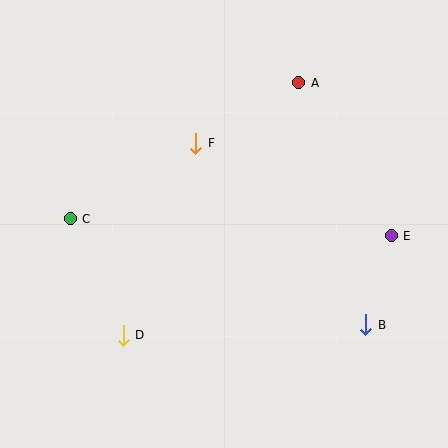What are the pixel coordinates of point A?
Point A is at (299, 83).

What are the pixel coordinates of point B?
Point B is at (366, 325).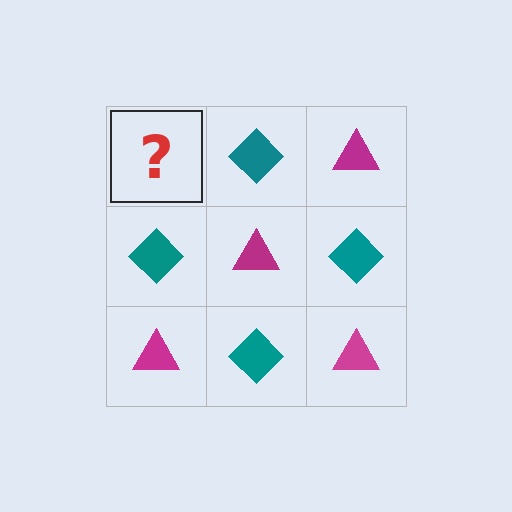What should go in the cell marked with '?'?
The missing cell should contain a magenta triangle.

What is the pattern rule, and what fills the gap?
The rule is that it alternates magenta triangle and teal diamond in a checkerboard pattern. The gap should be filled with a magenta triangle.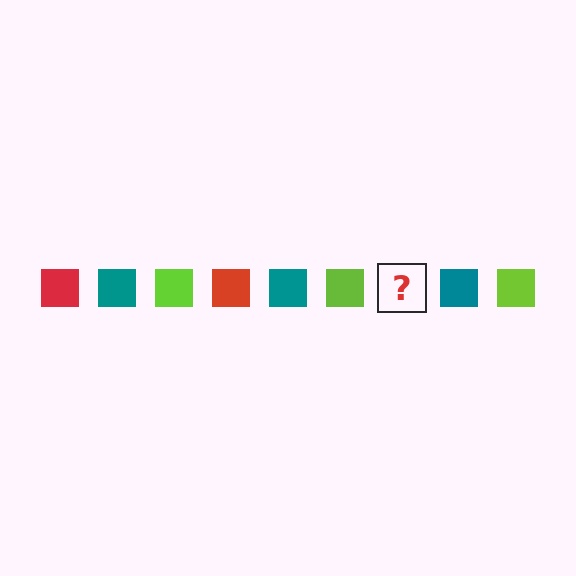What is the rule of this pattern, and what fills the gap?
The rule is that the pattern cycles through red, teal, lime squares. The gap should be filled with a red square.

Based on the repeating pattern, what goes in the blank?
The blank should be a red square.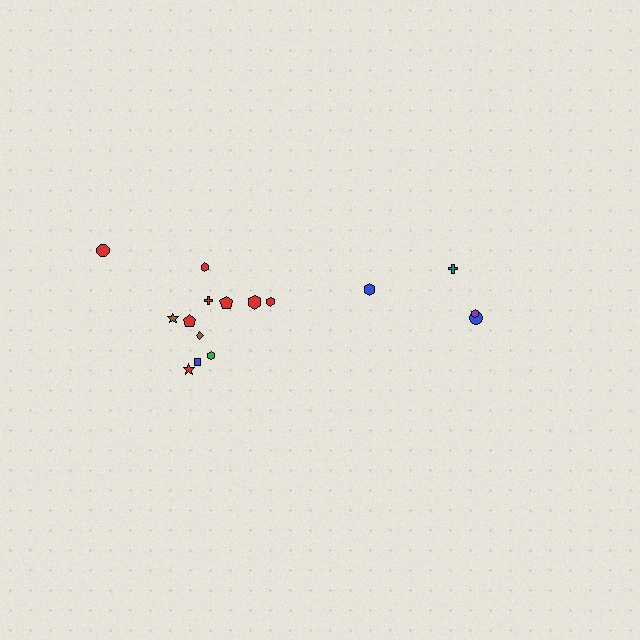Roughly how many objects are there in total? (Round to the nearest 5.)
Roughly 15 objects in total.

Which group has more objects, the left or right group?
The left group.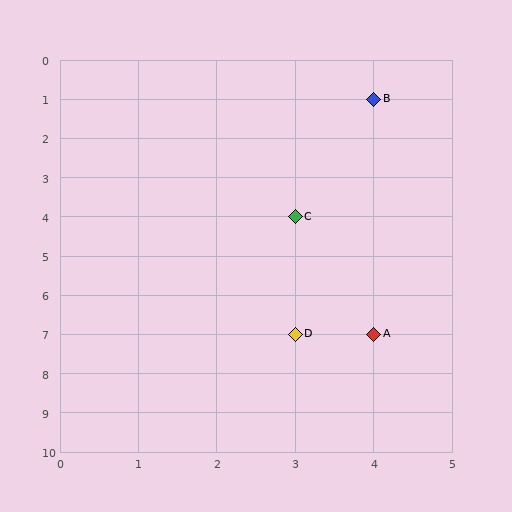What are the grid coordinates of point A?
Point A is at grid coordinates (4, 7).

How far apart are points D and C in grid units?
Points D and C are 3 rows apart.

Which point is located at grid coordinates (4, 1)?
Point B is at (4, 1).